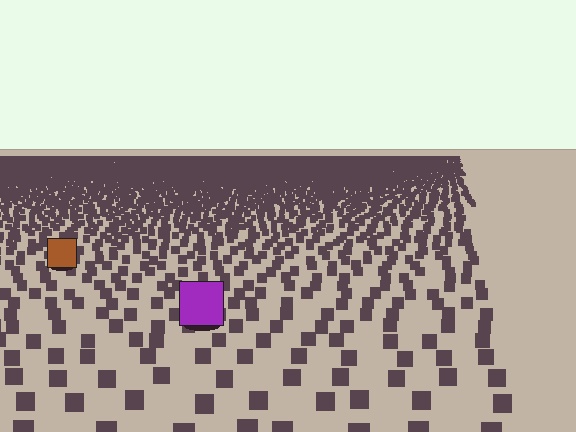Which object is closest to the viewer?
The purple square is closest. The texture marks near it are larger and more spread out.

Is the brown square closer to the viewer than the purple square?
No. The purple square is closer — you can tell from the texture gradient: the ground texture is coarser near it.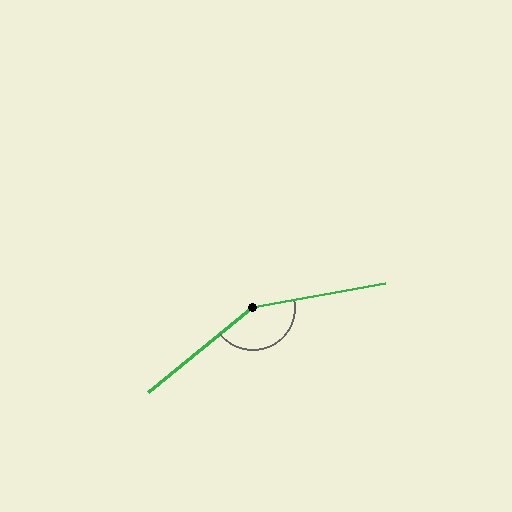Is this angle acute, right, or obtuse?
It is obtuse.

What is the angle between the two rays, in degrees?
Approximately 151 degrees.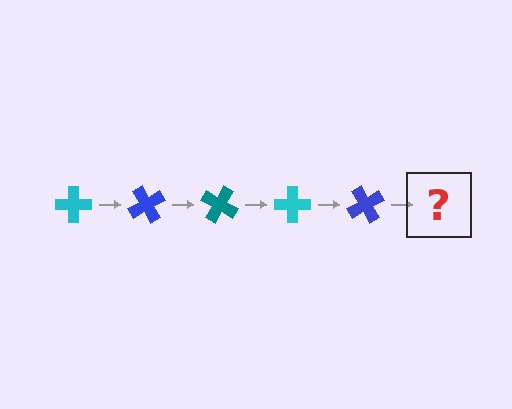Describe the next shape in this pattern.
It should be a teal cross, rotated 300 degrees from the start.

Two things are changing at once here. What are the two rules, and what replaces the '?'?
The two rules are that it rotates 60 degrees each step and the color cycles through cyan, blue, and teal. The '?' should be a teal cross, rotated 300 degrees from the start.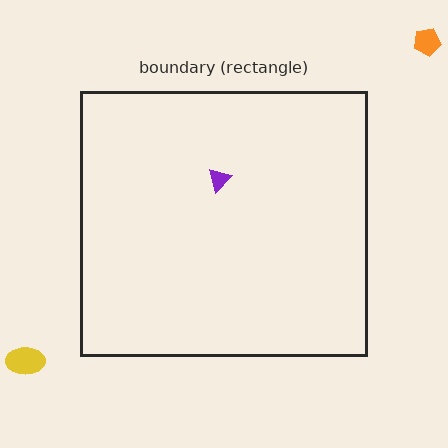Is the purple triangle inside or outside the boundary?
Inside.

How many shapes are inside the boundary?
1 inside, 2 outside.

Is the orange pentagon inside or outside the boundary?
Outside.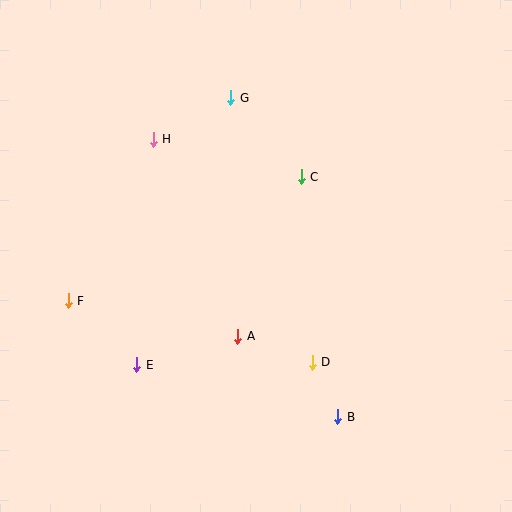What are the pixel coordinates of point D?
Point D is at (312, 362).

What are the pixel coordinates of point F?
Point F is at (68, 301).